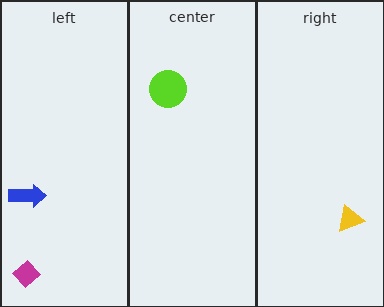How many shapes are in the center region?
1.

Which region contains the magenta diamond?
The left region.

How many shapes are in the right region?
1.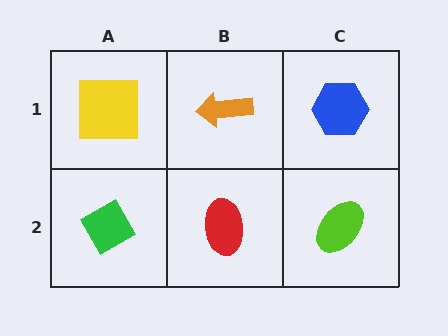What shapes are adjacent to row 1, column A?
A green diamond (row 2, column A), an orange arrow (row 1, column B).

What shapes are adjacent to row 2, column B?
An orange arrow (row 1, column B), a green diamond (row 2, column A), a lime ellipse (row 2, column C).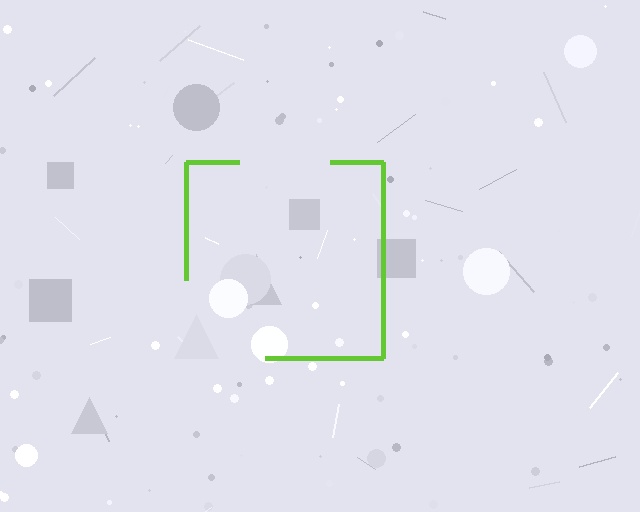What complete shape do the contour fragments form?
The contour fragments form a square.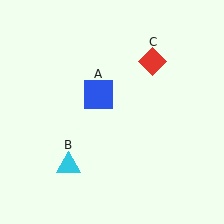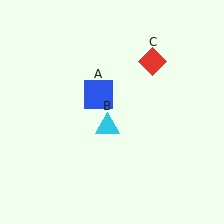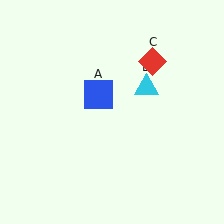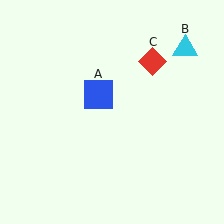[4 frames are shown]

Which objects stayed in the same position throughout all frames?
Blue square (object A) and red diamond (object C) remained stationary.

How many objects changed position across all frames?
1 object changed position: cyan triangle (object B).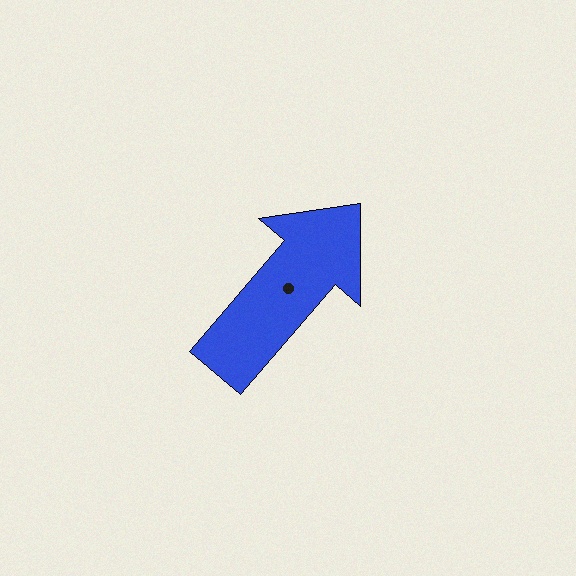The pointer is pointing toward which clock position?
Roughly 1 o'clock.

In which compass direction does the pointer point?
Northeast.